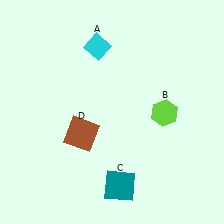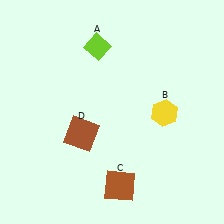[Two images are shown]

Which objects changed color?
A changed from cyan to lime. B changed from lime to yellow. C changed from teal to brown.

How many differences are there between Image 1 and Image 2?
There are 3 differences between the two images.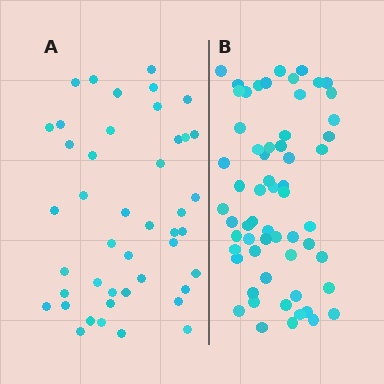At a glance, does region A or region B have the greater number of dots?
Region B (the right region) has more dots.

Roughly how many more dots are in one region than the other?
Region B has approximately 15 more dots than region A.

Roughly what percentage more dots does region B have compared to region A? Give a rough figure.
About 35% more.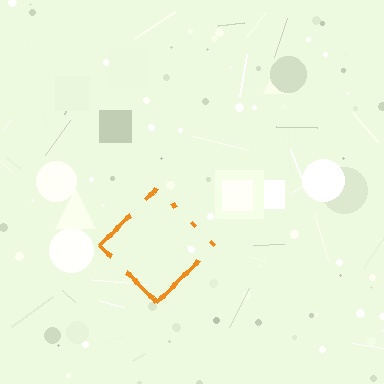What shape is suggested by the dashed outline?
The dashed outline suggests a diamond.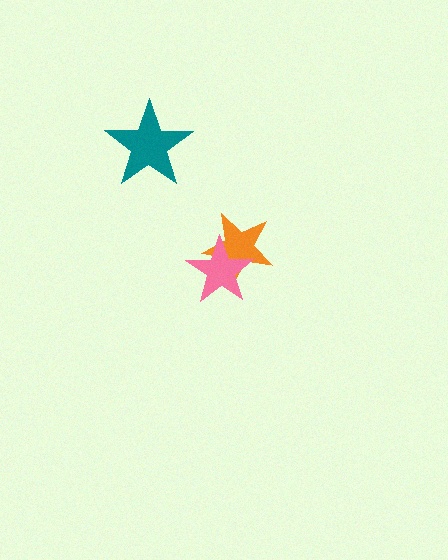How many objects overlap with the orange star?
1 object overlaps with the orange star.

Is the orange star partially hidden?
Yes, it is partially covered by another shape.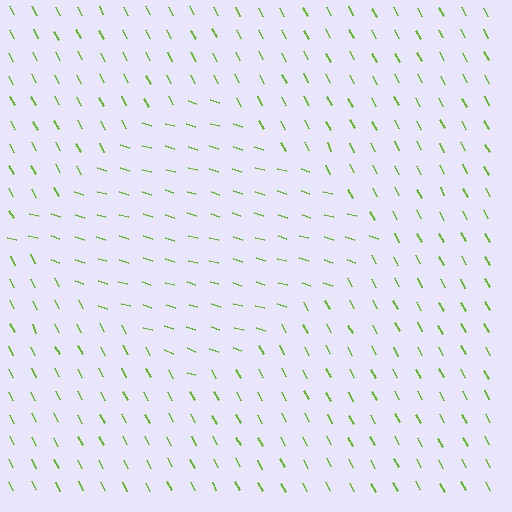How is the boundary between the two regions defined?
The boundary is defined purely by a change in line orientation (approximately 45 degrees difference). All lines are the same color and thickness.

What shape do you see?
I see a diamond.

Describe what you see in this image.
The image is filled with small lime line segments. A diamond region in the image has lines oriented differently from the surrounding lines, creating a visible texture boundary.